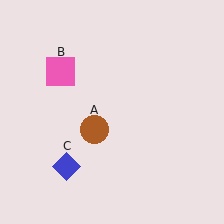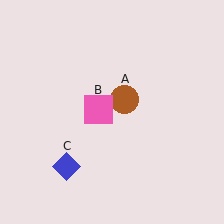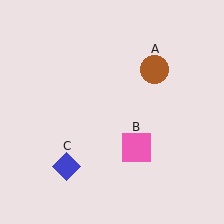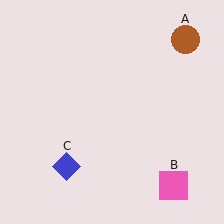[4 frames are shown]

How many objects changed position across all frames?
2 objects changed position: brown circle (object A), pink square (object B).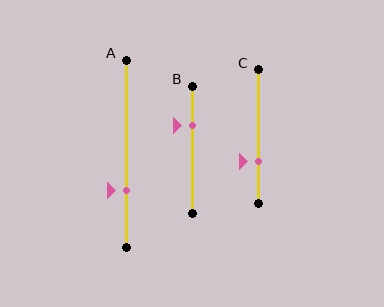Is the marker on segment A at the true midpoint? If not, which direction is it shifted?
No, the marker on segment A is shifted downward by about 20% of the segment length.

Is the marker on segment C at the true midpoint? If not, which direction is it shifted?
No, the marker on segment C is shifted downward by about 19% of the segment length.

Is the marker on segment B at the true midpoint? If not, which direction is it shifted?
No, the marker on segment B is shifted upward by about 19% of the segment length.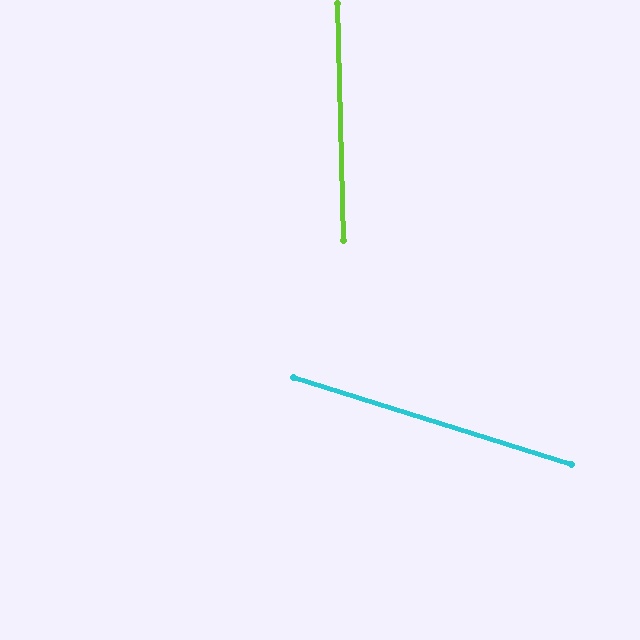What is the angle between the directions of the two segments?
Approximately 71 degrees.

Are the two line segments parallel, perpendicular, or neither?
Neither parallel nor perpendicular — they differ by about 71°.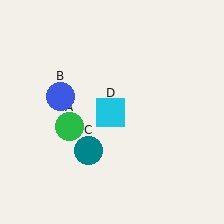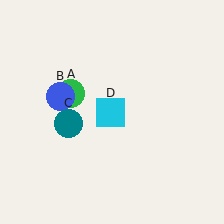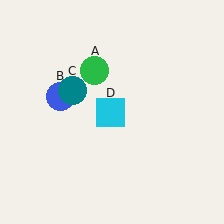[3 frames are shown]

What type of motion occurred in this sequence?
The green circle (object A), teal circle (object C) rotated clockwise around the center of the scene.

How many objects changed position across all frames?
2 objects changed position: green circle (object A), teal circle (object C).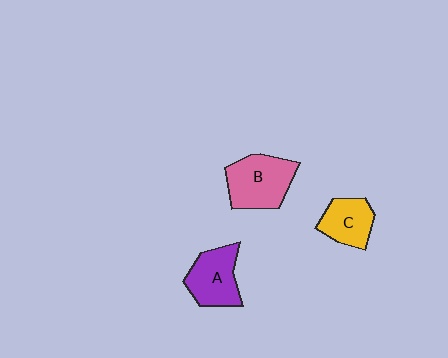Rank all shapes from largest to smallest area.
From largest to smallest: B (pink), A (purple), C (yellow).